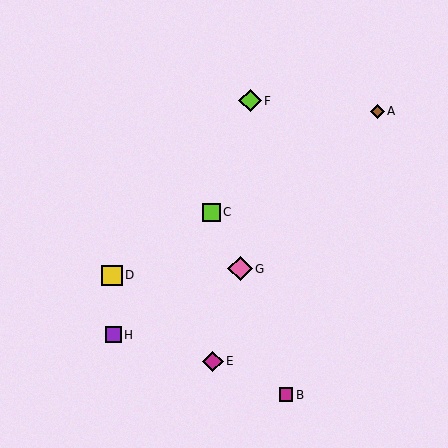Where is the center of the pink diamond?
The center of the pink diamond is at (240, 269).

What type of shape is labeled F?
Shape F is a lime diamond.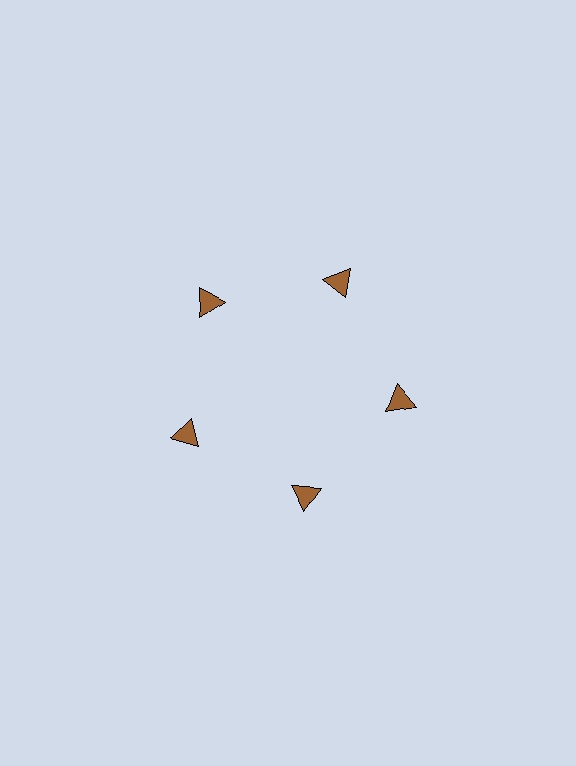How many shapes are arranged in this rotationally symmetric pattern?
There are 5 shapes, arranged in 5 groups of 1.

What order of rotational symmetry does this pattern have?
This pattern has 5-fold rotational symmetry.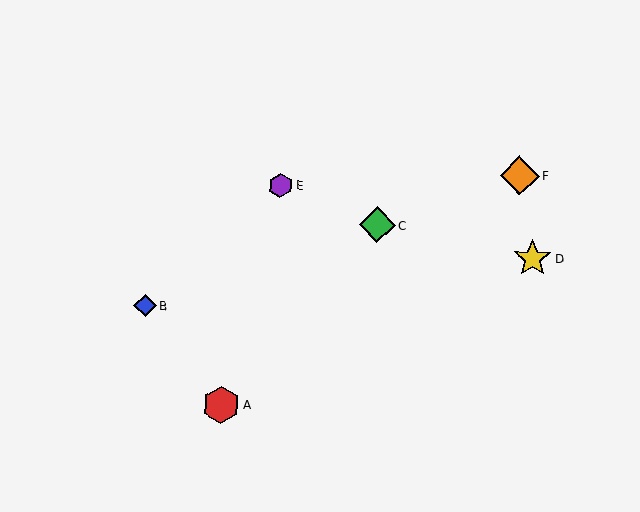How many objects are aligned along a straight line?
3 objects (B, C, F) are aligned along a straight line.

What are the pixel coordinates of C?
Object C is at (377, 225).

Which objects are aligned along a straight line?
Objects B, C, F are aligned along a straight line.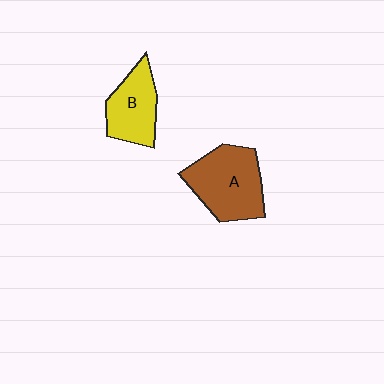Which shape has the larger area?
Shape A (brown).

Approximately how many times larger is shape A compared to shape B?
Approximately 1.4 times.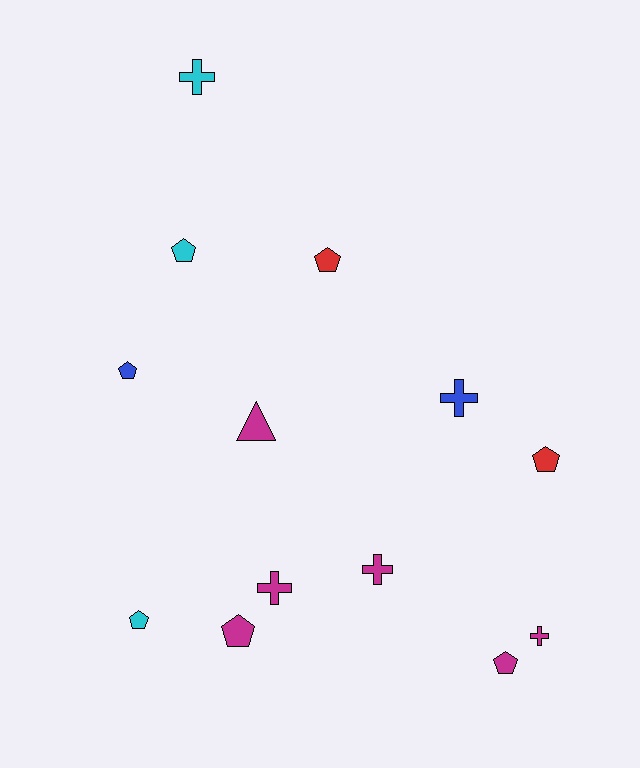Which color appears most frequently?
Magenta, with 6 objects.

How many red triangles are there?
There are no red triangles.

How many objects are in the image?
There are 13 objects.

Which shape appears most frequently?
Pentagon, with 7 objects.